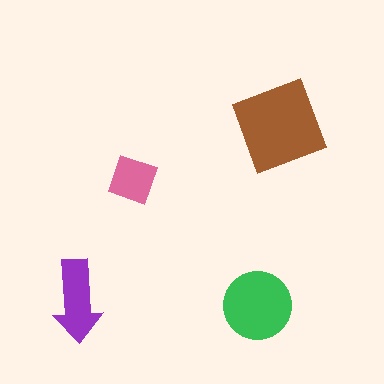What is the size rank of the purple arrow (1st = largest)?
3rd.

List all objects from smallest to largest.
The pink square, the purple arrow, the green circle, the brown diamond.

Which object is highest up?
The brown diamond is topmost.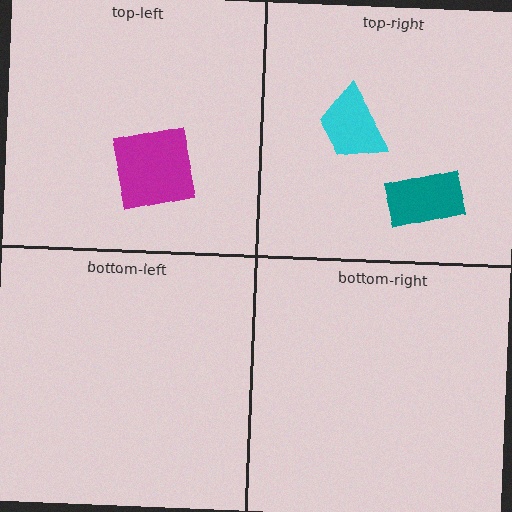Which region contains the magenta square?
The top-left region.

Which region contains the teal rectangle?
The top-right region.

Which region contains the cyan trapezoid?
The top-right region.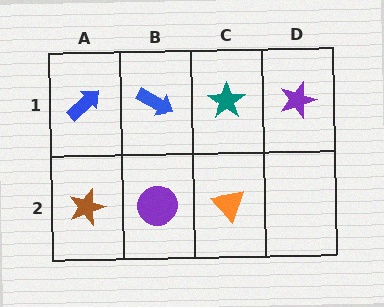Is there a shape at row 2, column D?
No, that cell is empty.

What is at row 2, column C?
An orange triangle.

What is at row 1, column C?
A teal star.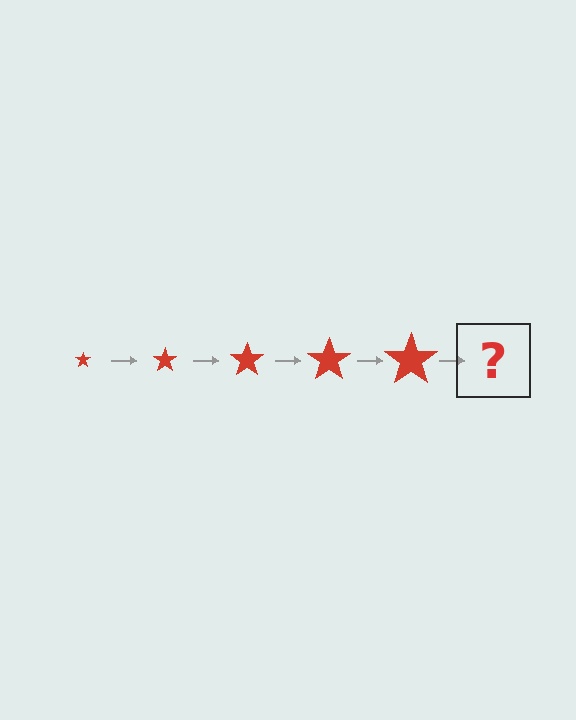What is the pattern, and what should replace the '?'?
The pattern is that the star gets progressively larger each step. The '?' should be a red star, larger than the previous one.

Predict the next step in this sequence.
The next step is a red star, larger than the previous one.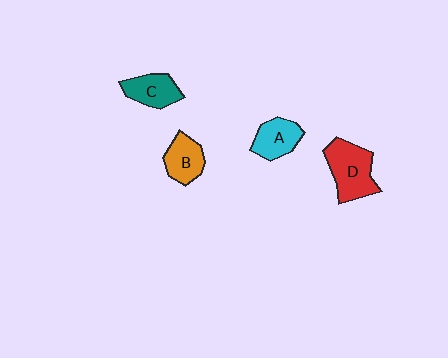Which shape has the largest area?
Shape D (red).